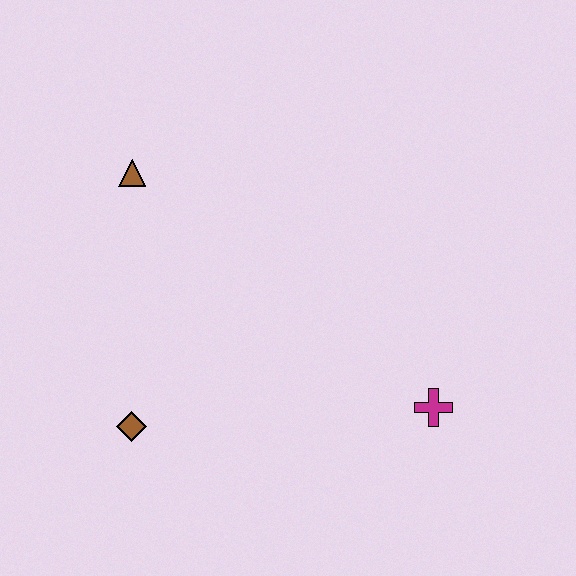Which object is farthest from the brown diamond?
The magenta cross is farthest from the brown diamond.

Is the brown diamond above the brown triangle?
No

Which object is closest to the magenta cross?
The brown diamond is closest to the magenta cross.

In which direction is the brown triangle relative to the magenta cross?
The brown triangle is to the left of the magenta cross.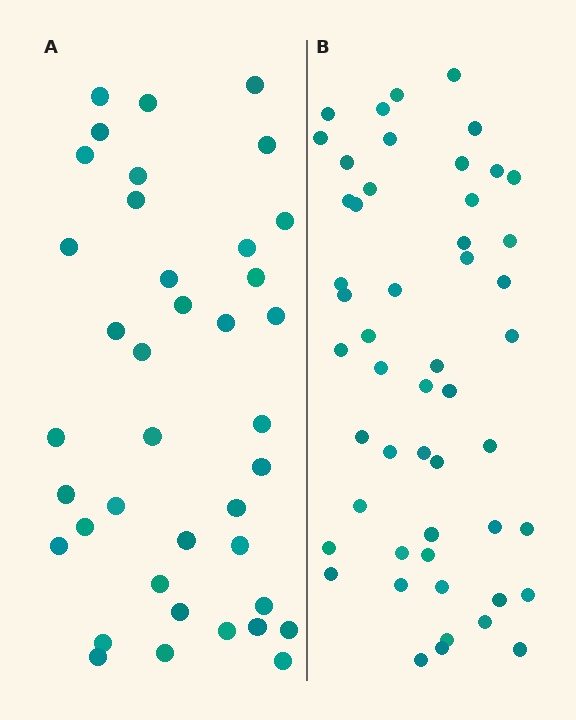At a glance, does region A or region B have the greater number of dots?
Region B (the right region) has more dots.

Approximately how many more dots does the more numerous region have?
Region B has roughly 12 or so more dots than region A.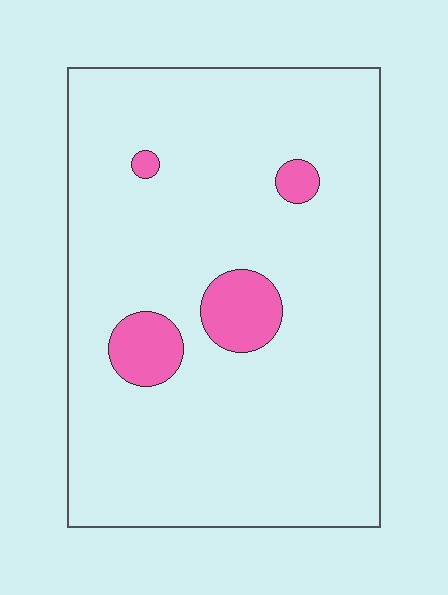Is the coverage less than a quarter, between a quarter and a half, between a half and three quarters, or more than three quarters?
Less than a quarter.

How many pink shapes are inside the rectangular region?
4.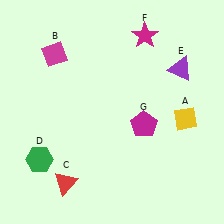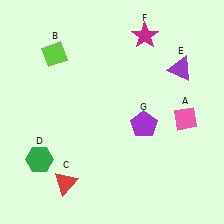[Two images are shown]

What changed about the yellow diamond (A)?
In Image 1, A is yellow. In Image 2, it changed to pink.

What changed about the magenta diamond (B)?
In Image 1, B is magenta. In Image 2, it changed to lime.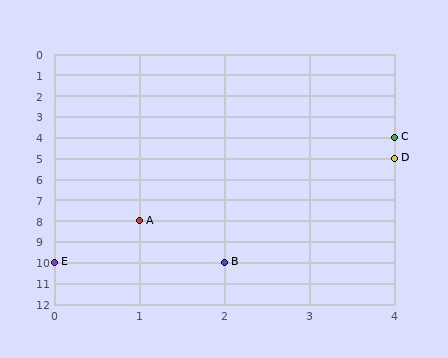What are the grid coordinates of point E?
Point E is at grid coordinates (0, 10).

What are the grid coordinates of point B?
Point B is at grid coordinates (2, 10).